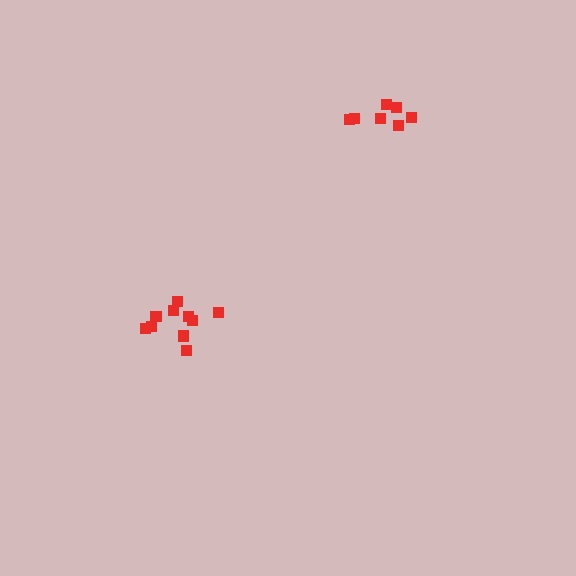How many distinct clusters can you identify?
There are 2 distinct clusters.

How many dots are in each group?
Group 1: 7 dots, Group 2: 10 dots (17 total).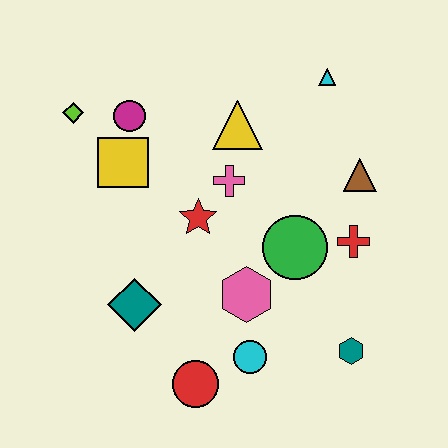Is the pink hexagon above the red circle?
Yes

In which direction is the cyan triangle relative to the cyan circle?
The cyan triangle is above the cyan circle.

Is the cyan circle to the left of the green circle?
Yes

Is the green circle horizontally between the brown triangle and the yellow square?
Yes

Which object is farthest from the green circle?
The lime diamond is farthest from the green circle.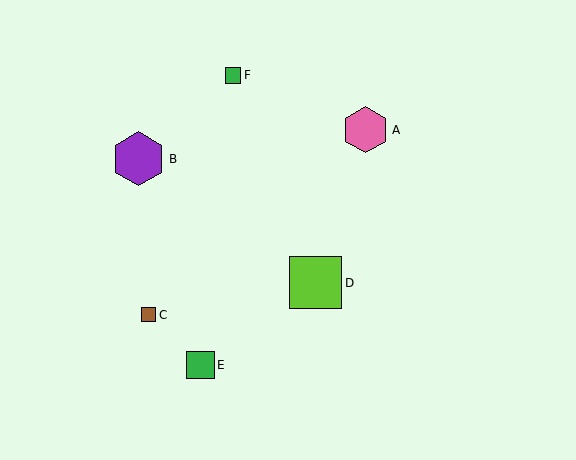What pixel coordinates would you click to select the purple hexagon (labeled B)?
Click at (139, 159) to select the purple hexagon B.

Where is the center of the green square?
The center of the green square is at (200, 365).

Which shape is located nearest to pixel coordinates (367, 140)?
The pink hexagon (labeled A) at (366, 130) is nearest to that location.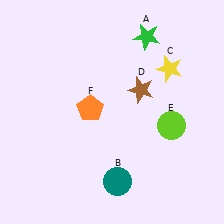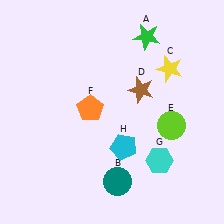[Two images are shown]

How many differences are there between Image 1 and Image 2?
There are 2 differences between the two images.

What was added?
A cyan hexagon (G), a cyan pentagon (H) were added in Image 2.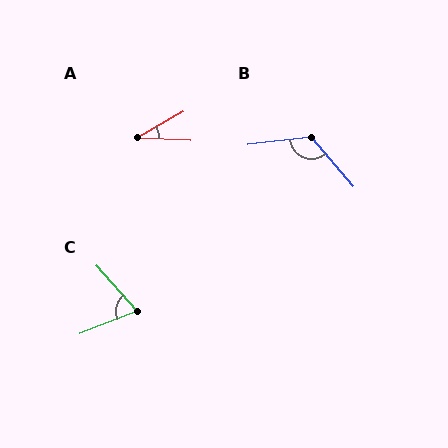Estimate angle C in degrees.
Approximately 70 degrees.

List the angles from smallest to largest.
A (33°), C (70°), B (124°).